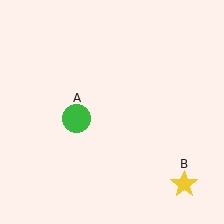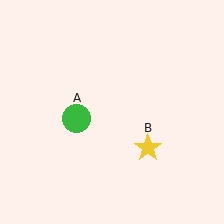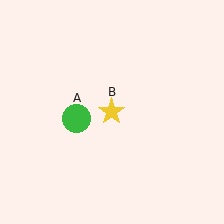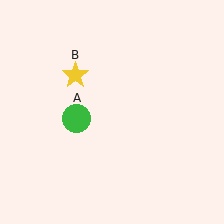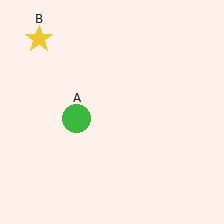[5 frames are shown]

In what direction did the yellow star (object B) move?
The yellow star (object B) moved up and to the left.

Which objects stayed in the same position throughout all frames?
Green circle (object A) remained stationary.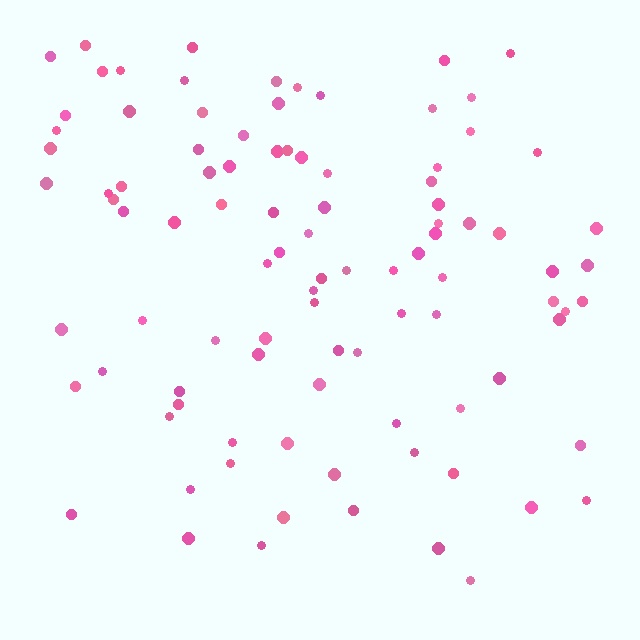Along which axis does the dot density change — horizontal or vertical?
Vertical.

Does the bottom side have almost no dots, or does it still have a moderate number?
Still a moderate number, just noticeably fewer than the top.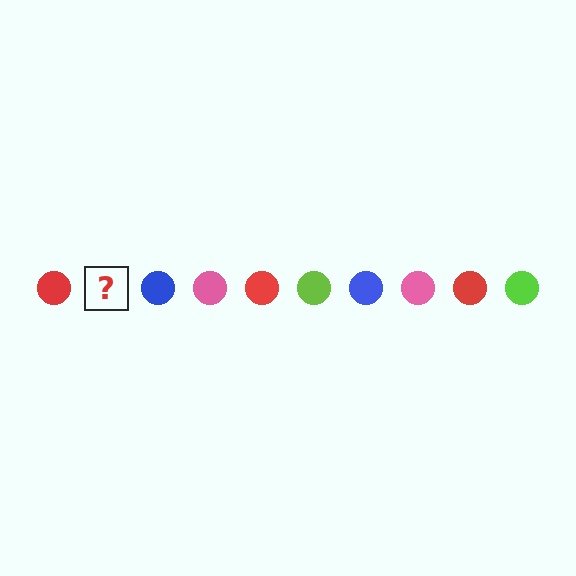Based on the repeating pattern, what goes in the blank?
The blank should be a lime circle.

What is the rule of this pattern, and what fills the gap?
The rule is that the pattern cycles through red, lime, blue, pink circles. The gap should be filled with a lime circle.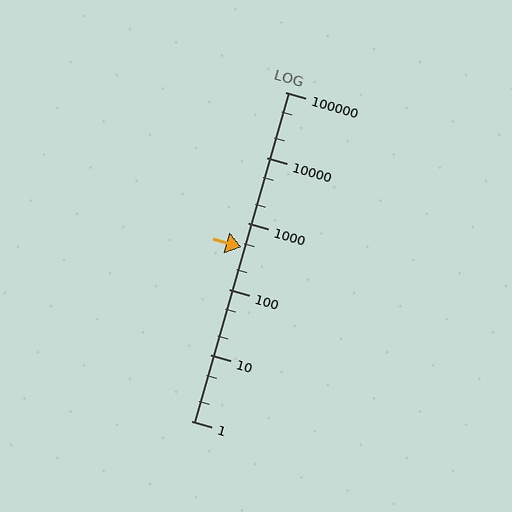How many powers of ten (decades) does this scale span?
The scale spans 5 decades, from 1 to 100000.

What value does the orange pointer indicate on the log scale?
The pointer indicates approximately 440.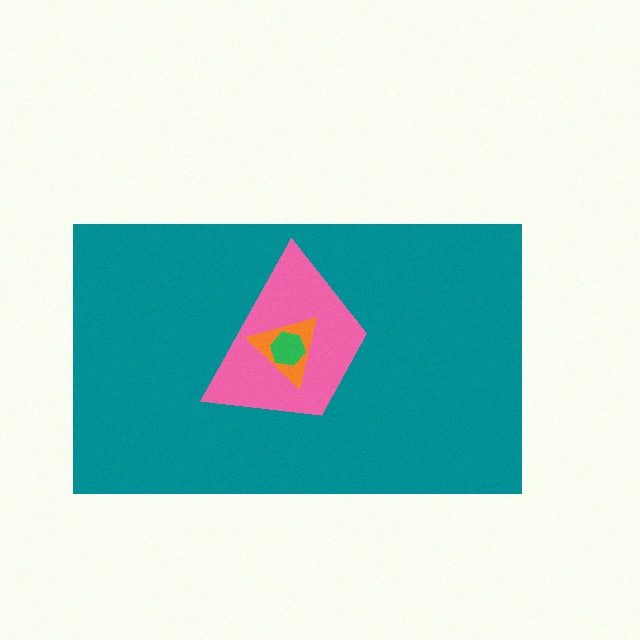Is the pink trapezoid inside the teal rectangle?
Yes.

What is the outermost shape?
The teal rectangle.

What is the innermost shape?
The green hexagon.